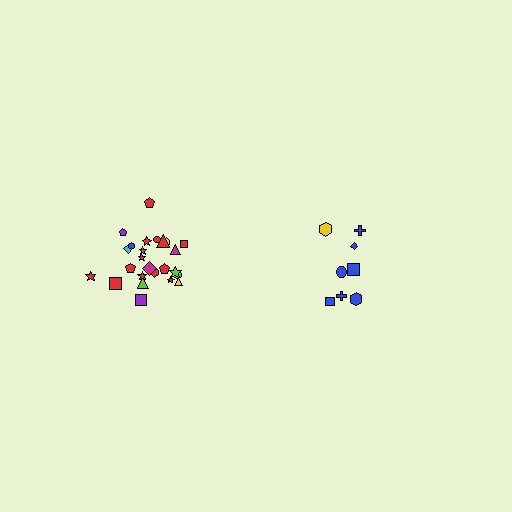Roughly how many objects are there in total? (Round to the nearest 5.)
Roughly 35 objects in total.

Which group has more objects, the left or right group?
The left group.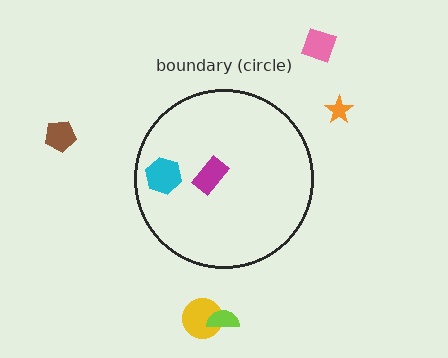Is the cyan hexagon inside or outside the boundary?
Inside.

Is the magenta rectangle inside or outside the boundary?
Inside.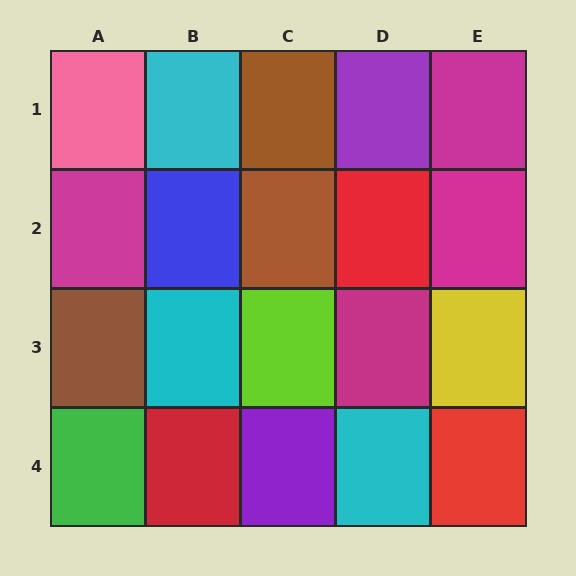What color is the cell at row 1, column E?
Magenta.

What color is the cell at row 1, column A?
Pink.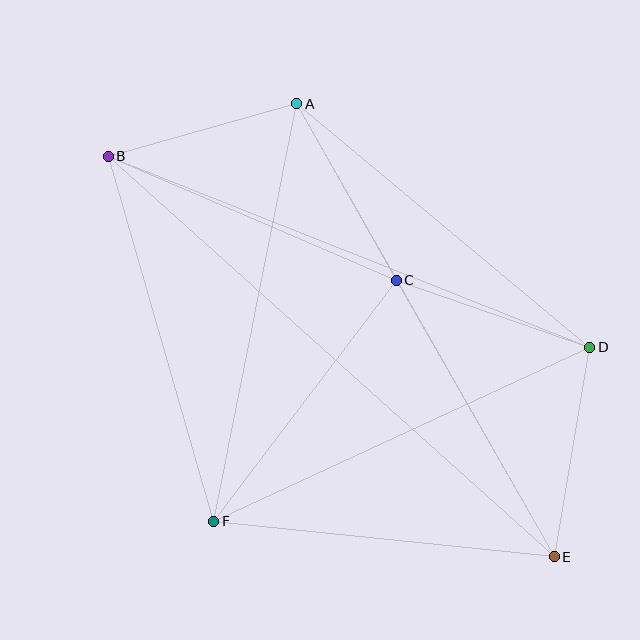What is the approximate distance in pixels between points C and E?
The distance between C and E is approximately 318 pixels.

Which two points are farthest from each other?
Points B and E are farthest from each other.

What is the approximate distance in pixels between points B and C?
The distance between B and C is approximately 314 pixels.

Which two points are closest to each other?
Points A and B are closest to each other.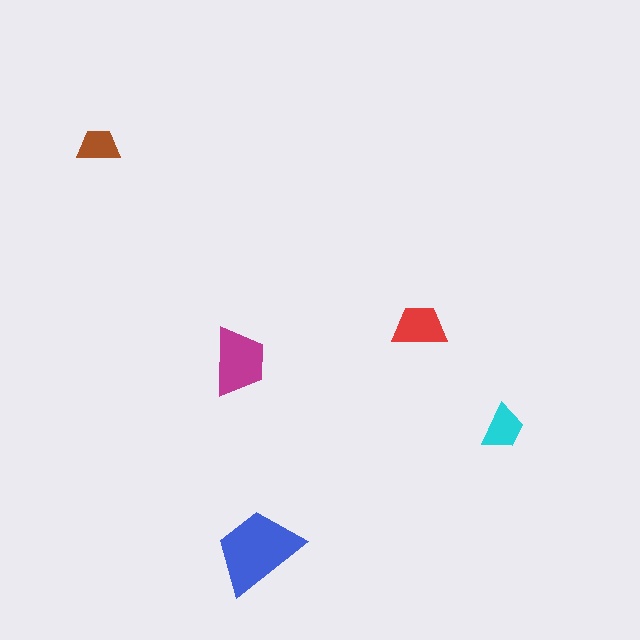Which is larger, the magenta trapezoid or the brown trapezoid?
The magenta one.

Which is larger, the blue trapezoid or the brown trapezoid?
The blue one.